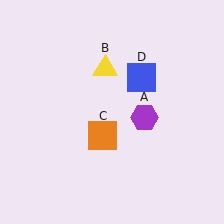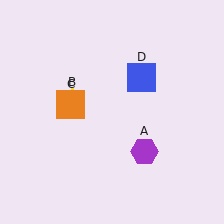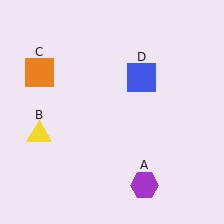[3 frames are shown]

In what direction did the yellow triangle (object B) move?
The yellow triangle (object B) moved down and to the left.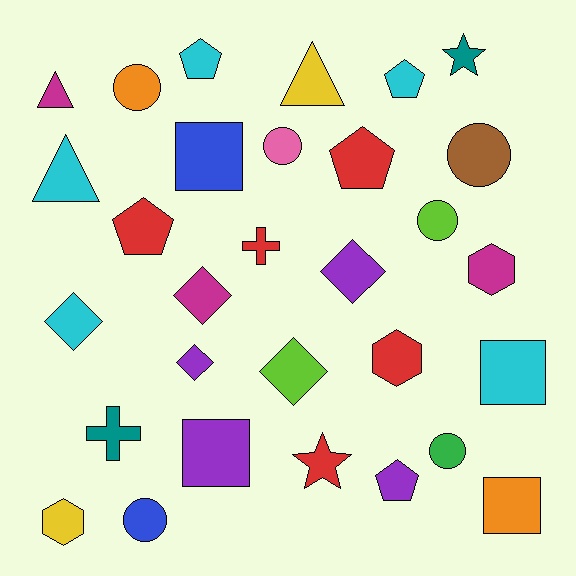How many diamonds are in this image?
There are 5 diamonds.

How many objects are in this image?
There are 30 objects.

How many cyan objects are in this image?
There are 5 cyan objects.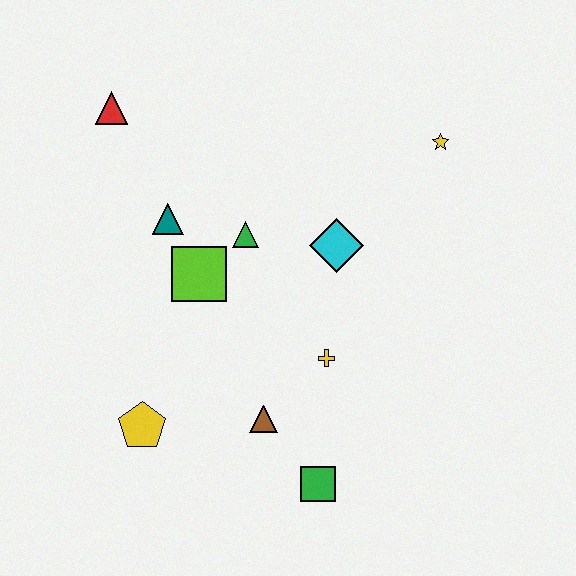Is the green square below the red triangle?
Yes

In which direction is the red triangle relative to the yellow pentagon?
The red triangle is above the yellow pentagon.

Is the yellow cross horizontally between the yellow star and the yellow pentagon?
Yes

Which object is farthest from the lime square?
The yellow star is farthest from the lime square.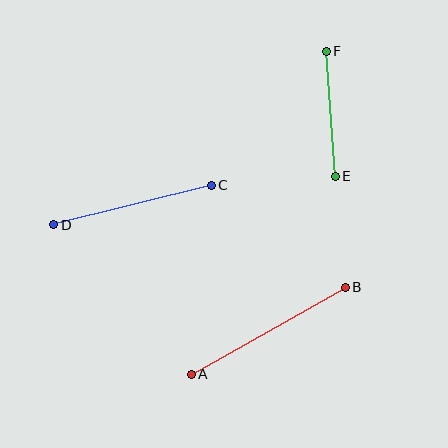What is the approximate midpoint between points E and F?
The midpoint is at approximately (331, 114) pixels.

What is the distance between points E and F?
The distance is approximately 125 pixels.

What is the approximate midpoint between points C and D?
The midpoint is at approximately (133, 205) pixels.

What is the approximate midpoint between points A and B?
The midpoint is at approximately (268, 331) pixels.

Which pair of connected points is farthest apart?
Points A and B are farthest apart.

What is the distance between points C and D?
The distance is approximately 162 pixels.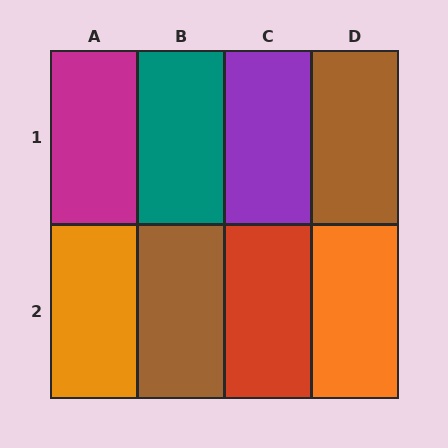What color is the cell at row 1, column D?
Brown.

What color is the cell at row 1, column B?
Teal.